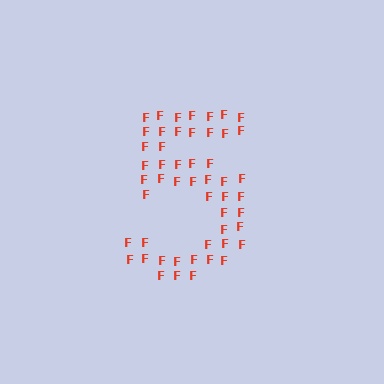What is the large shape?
The large shape is the digit 5.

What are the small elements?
The small elements are letter F's.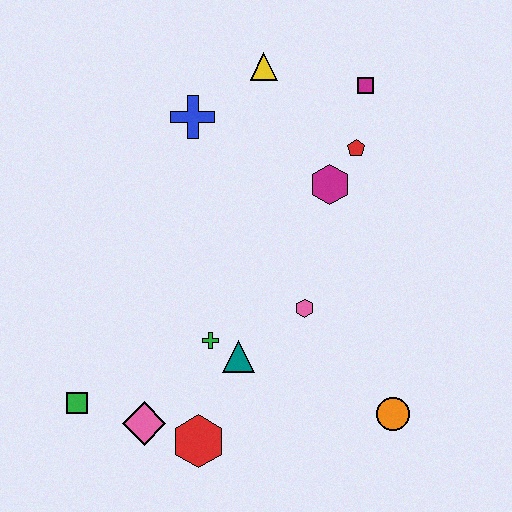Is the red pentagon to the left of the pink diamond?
No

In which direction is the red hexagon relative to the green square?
The red hexagon is to the right of the green square.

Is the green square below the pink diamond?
No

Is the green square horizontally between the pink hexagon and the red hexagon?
No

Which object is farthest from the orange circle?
The yellow triangle is farthest from the orange circle.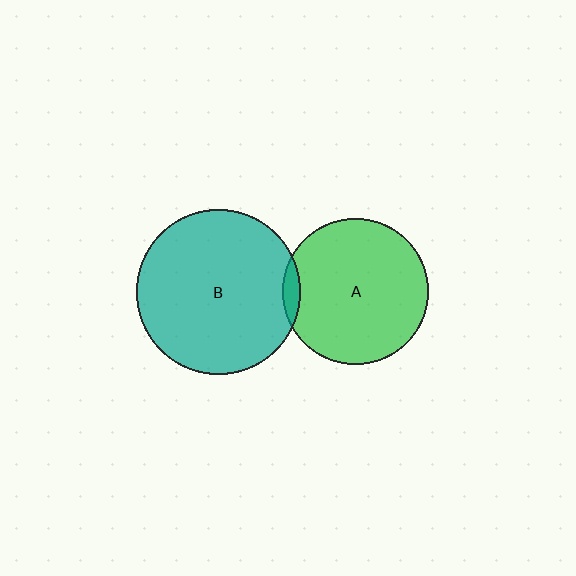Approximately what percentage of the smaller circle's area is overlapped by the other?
Approximately 5%.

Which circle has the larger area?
Circle B (teal).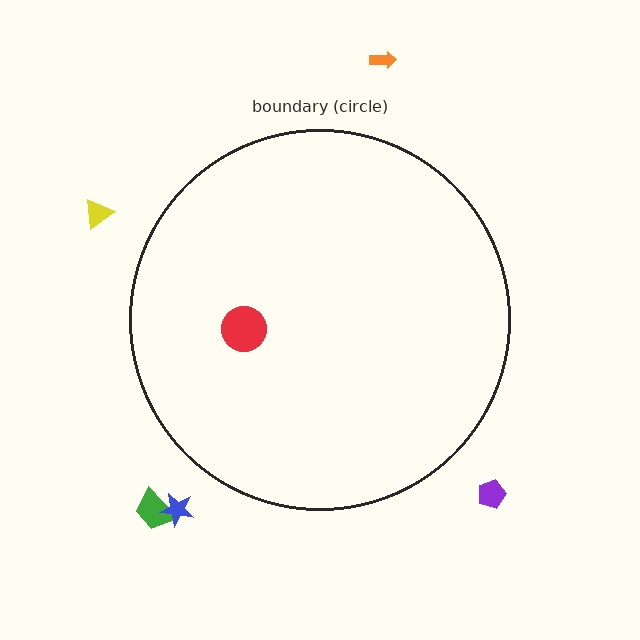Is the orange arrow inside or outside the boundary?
Outside.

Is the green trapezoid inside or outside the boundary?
Outside.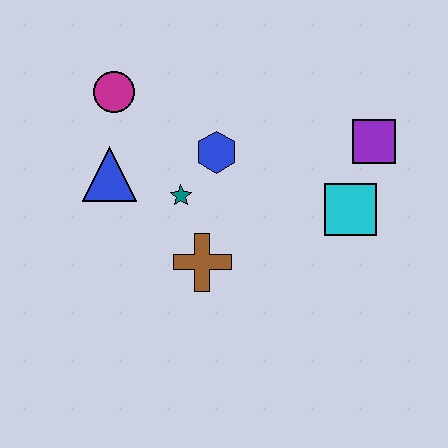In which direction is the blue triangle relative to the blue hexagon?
The blue triangle is to the left of the blue hexagon.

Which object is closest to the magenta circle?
The blue triangle is closest to the magenta circle.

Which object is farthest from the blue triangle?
The purple square is farthest from the blue triangle.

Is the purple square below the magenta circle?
Yes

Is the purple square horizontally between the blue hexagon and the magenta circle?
No